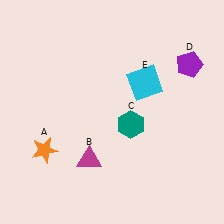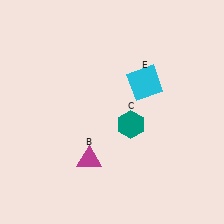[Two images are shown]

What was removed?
The orange star (A), the purple pentagon (D) were removed in Image 2.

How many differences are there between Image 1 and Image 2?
There are 2 differences between the two images.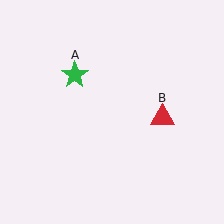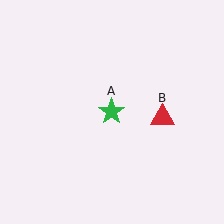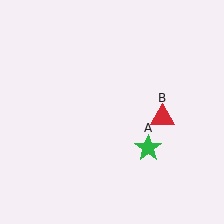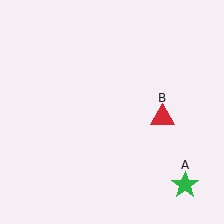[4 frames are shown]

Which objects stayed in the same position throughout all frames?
Red triangle (object B) remained stationary.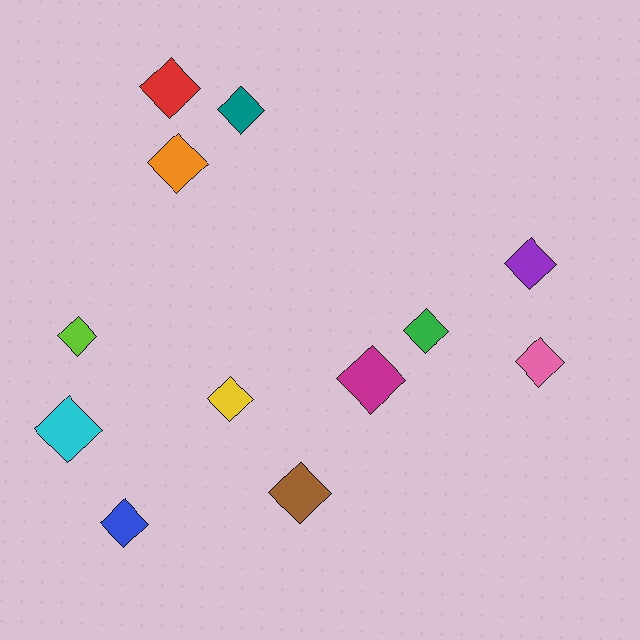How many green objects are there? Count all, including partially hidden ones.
There is 1 green object.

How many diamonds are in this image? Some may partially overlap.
There are 12 diamonds.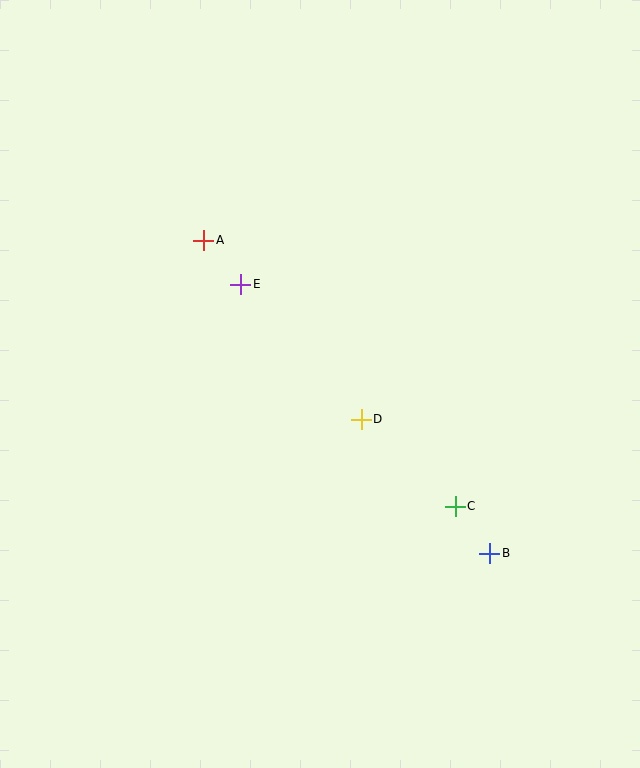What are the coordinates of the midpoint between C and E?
The midpoint between C and E is at (348, 395).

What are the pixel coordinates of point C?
Point C is at (455, 506).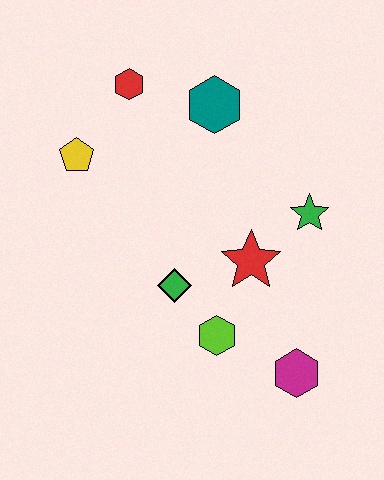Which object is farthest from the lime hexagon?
The red hexagon is farthest from the lime hexagon.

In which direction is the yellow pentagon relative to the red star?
The yellow pentagon is to the left of the red star.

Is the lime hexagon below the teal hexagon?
Yes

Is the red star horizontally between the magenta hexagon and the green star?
No